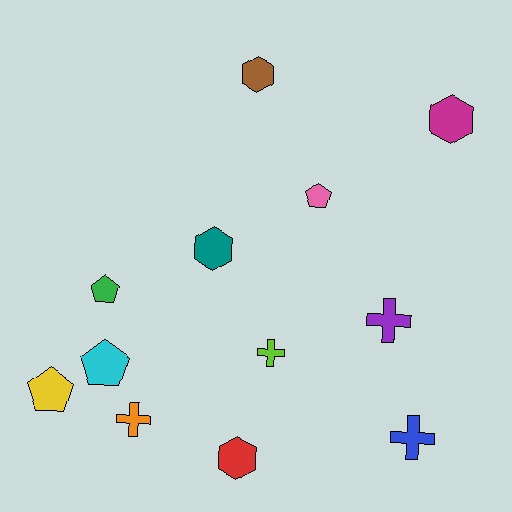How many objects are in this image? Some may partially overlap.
There are 12 objects.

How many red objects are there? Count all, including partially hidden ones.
There is 1 red object.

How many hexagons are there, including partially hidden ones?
There are 4 hexagons.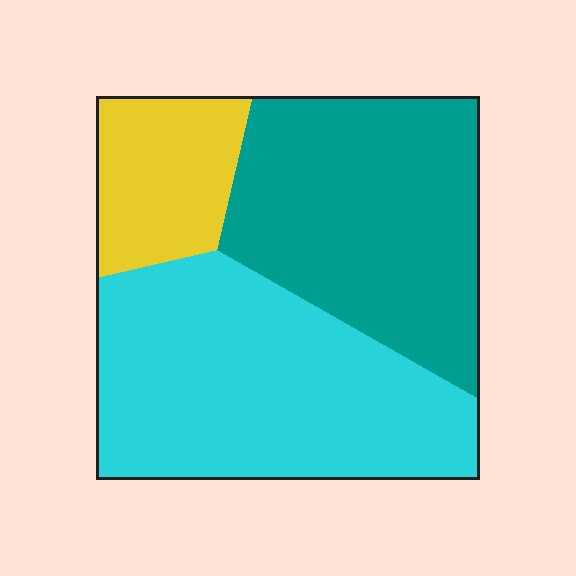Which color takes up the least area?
Yellow, at roughly 15%.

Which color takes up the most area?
Cyan, at roughly 45%.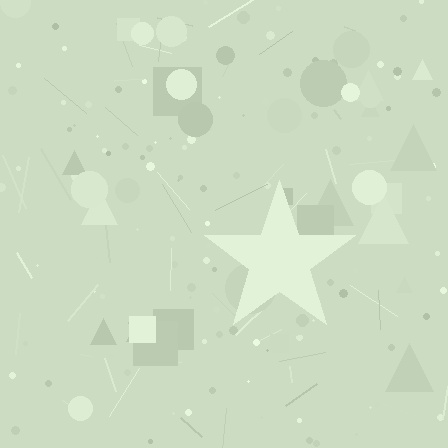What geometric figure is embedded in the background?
A star is embedded in the background.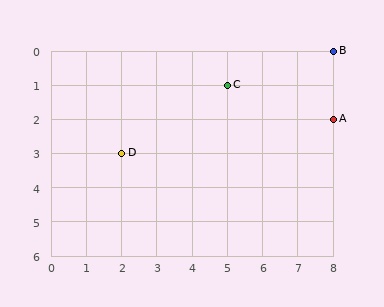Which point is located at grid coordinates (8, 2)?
Point A is at (8, 2).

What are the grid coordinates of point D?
Point D is at grid coordinates (2, 3).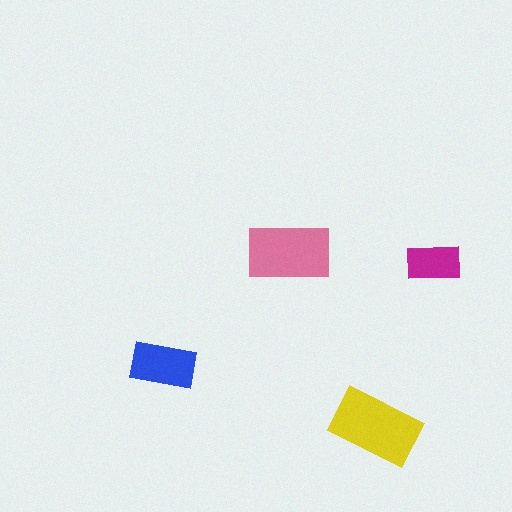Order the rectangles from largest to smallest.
the yellow one, the pink one, the blue one, the magenta one.